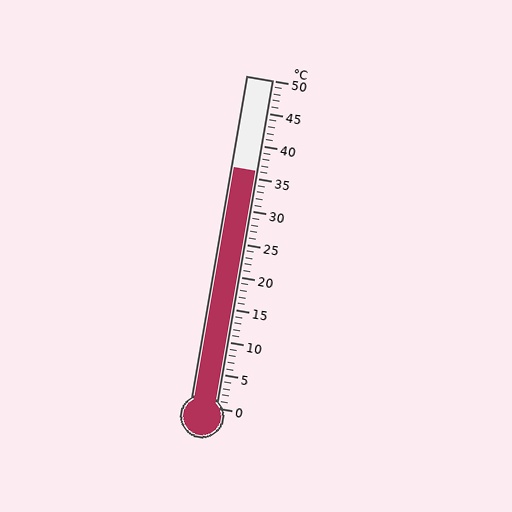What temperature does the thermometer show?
The thermometer shows approximately 36°C.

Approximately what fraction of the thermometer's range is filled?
The thermometer is filled to approximately 70% of its range.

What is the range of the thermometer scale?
The thermometer scale ranges from 0°C to 50°C.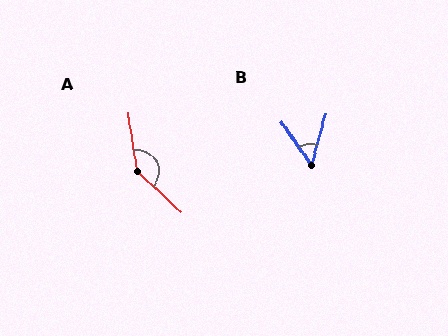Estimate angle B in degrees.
Approximately 51 degrees.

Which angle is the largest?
A, at approximately 142 degrees.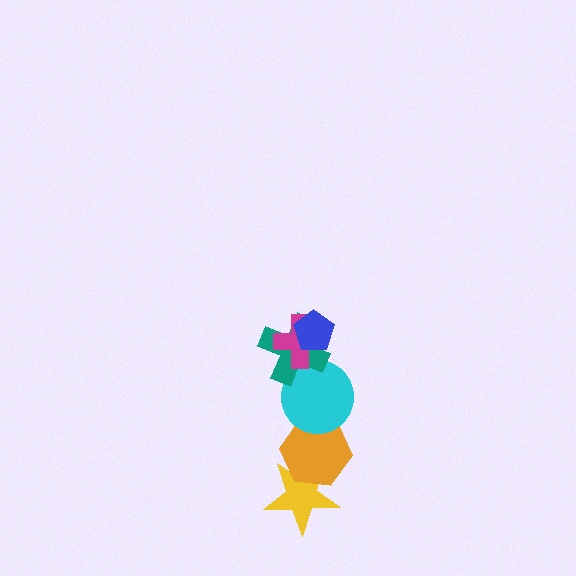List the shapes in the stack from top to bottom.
From top to bottom: the blue pentagon, the magenta cross, the teal cross, the cyan circle, the orange hexagon, the yellow star.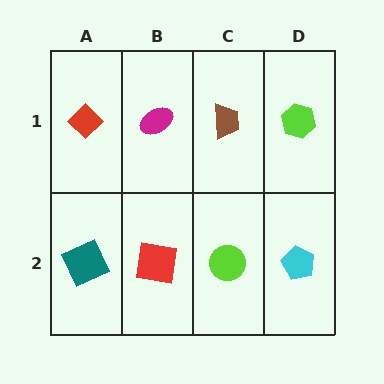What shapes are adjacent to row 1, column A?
A teal square (row 2, column A), a magenta ellipse (row 1, column B).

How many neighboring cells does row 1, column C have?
3.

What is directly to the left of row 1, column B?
A red diamond.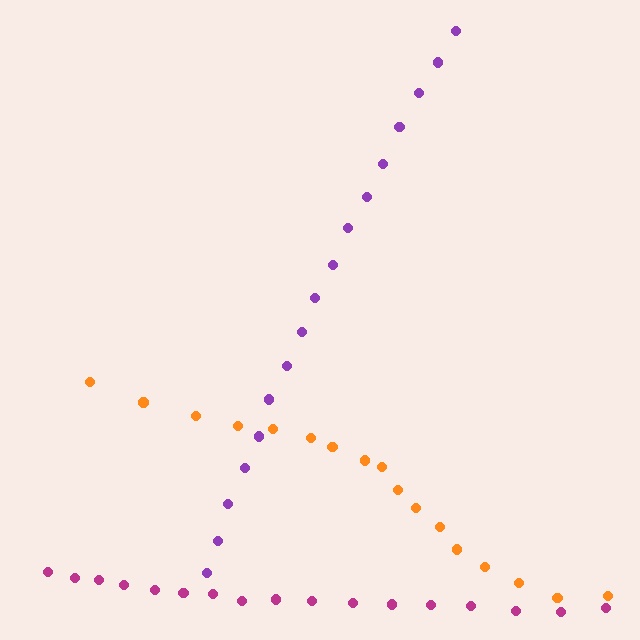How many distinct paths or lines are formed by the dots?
There are 3 distinct paths.